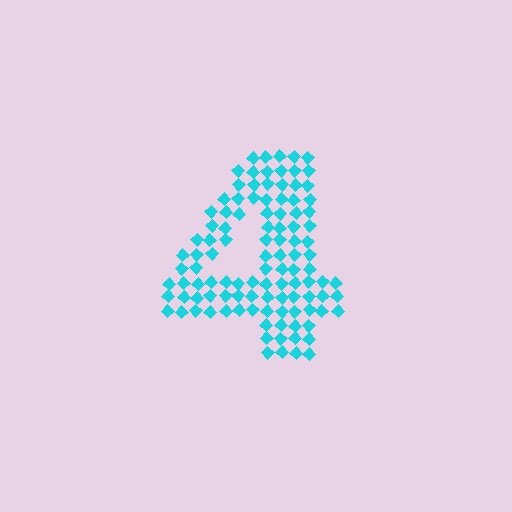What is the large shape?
The large shape is the digit 4.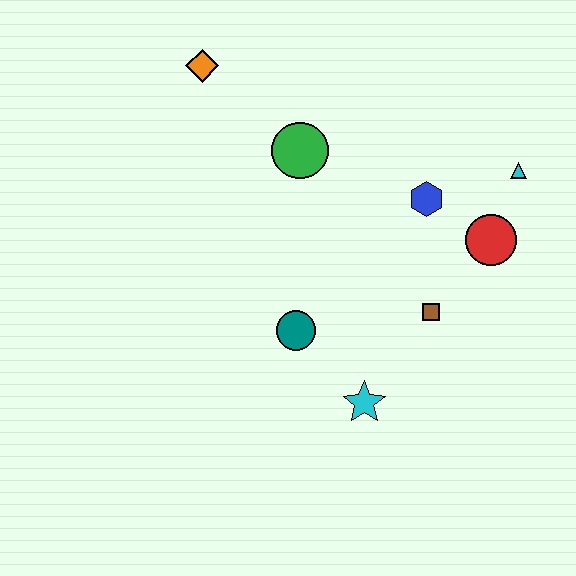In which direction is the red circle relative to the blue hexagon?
The red circle is to the right of the blue hexagon.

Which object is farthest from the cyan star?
The orange diamond is farthest from the cyan star.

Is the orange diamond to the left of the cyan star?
Yes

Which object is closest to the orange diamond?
The green circle is closest to the orange diamond.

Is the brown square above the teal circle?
Yes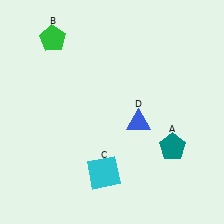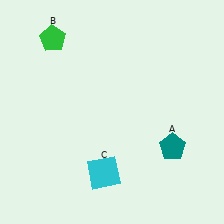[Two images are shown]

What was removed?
The blue triangle (D) was removed in Image 2.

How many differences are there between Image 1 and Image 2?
There is 1 difference between the two images.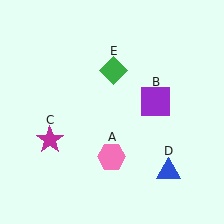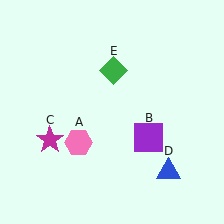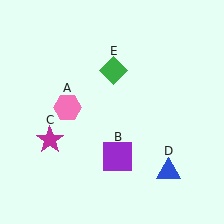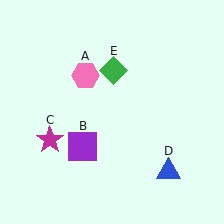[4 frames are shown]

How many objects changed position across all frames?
2 objects changed position: pink hexagon (object A), purple square (object B).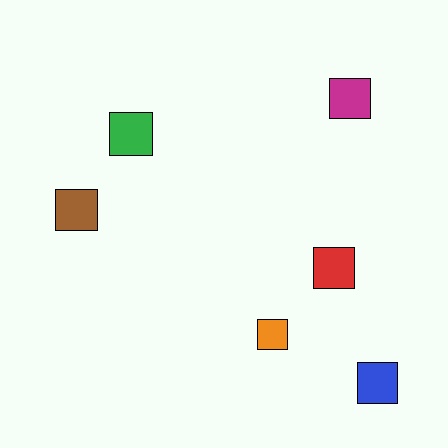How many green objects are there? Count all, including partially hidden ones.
There is 1 green object.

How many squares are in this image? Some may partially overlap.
There are 6 squares.